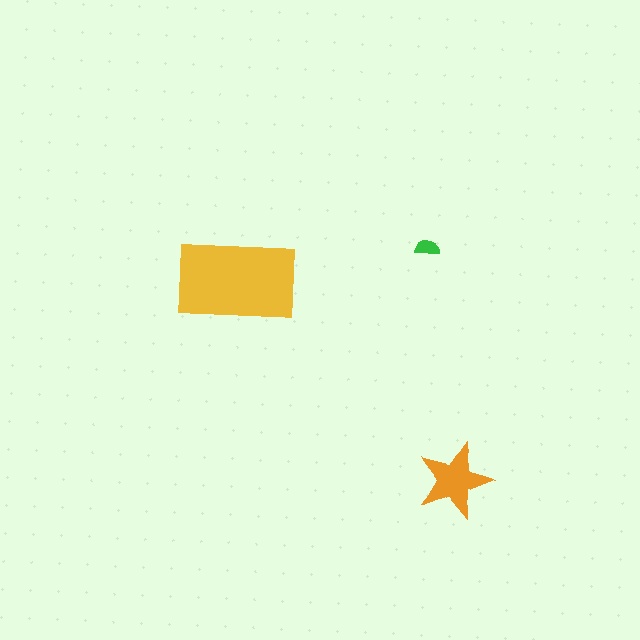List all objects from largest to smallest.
The yellow rectangle, the orange star, the green semicircle.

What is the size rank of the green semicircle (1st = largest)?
3rd.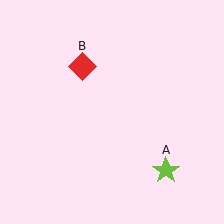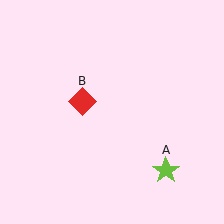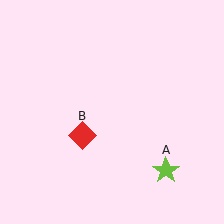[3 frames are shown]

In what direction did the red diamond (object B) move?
The red diamond (object B) moved down.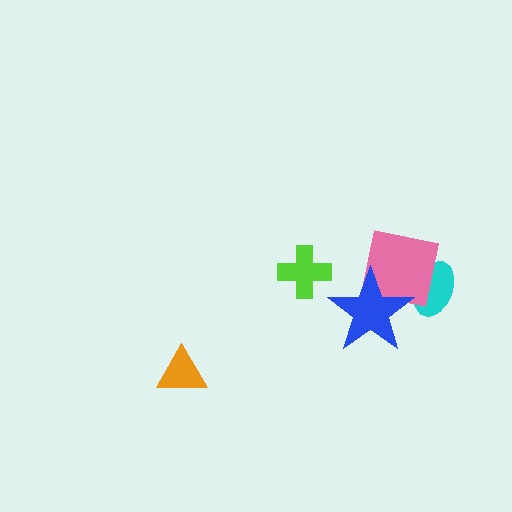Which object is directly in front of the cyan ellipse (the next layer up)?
The pink square is directly in front of the cyan ellipse.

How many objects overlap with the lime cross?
0 objects overlap with the lime cross.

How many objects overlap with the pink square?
2 objects overlap with the pink square.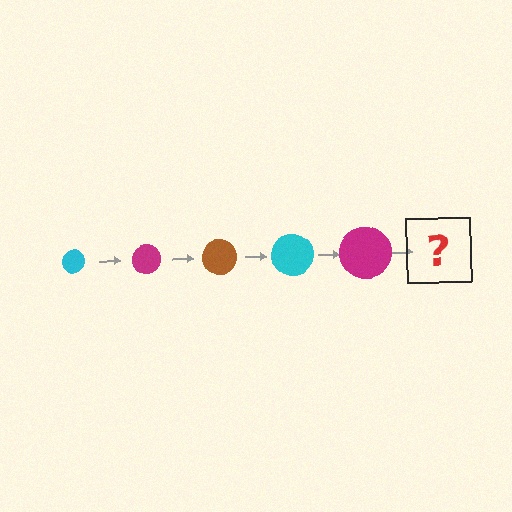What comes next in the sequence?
The next element should be a brown circle, larger than the previous one.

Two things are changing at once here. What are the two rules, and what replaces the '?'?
The two rules are that the circle grows larger each step and the color cycles through cyan, magenta, and brown. The '?' should be a brown circle, larger than the previous one.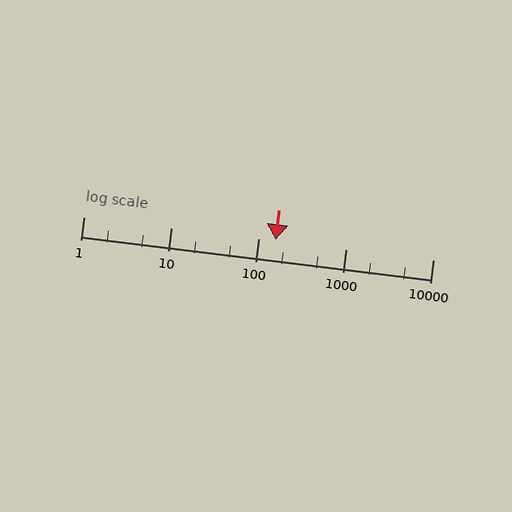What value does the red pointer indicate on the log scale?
The pointer indicates approximately 160.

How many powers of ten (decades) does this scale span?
The scale spans 4 decades, from 1 to 10000.